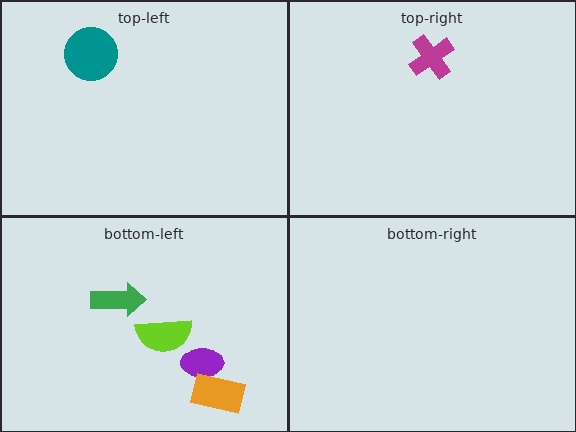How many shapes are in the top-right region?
1.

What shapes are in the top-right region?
The magenta cross.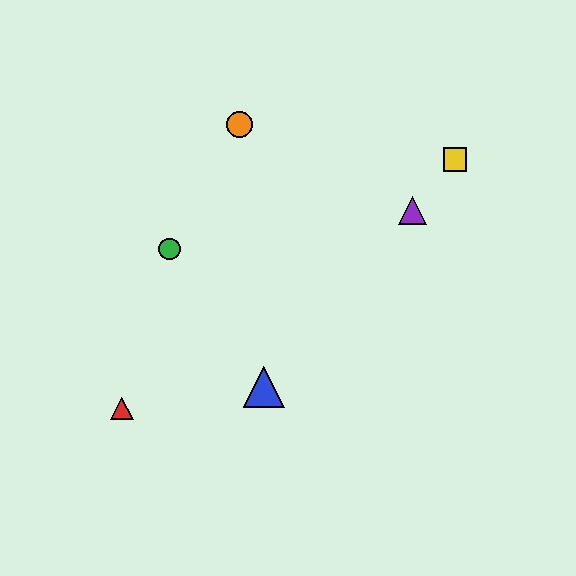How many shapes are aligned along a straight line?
3 shapes (the blue triangle, the yellow square, the purple triangle) are aligned along a straight line.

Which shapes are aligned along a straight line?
The blue triangle, the yellow square, the purple triangle are aligned along a straight line.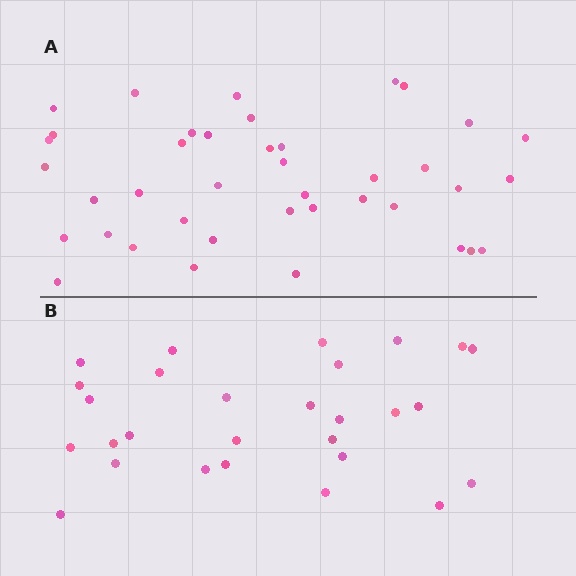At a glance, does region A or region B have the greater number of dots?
Region A (the top region) has more dots.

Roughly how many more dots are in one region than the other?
Region A has roughly 12 or so more dots than region B.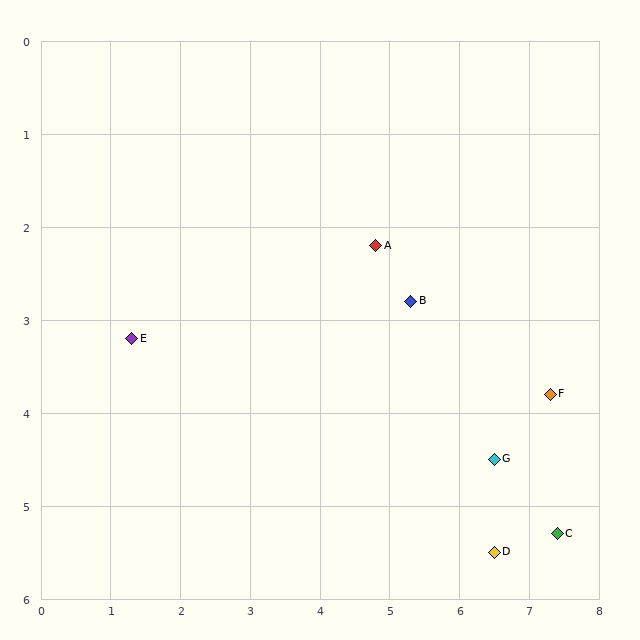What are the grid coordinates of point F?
Point F is at approximately (7.3, 3.8).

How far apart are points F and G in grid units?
Points F and G are about 1.1 grid units apart.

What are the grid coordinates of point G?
Point G is at approximately (6.5, 4.5).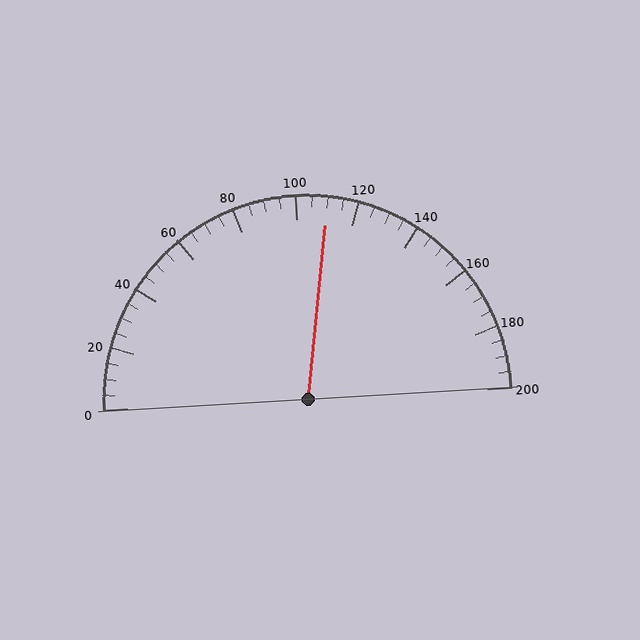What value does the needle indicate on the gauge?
The needle indicates approximately 110.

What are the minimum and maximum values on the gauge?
The gauge ranges from 0 to 200.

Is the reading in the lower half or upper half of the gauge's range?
The reading is in the upper half of the range (0 to 200).